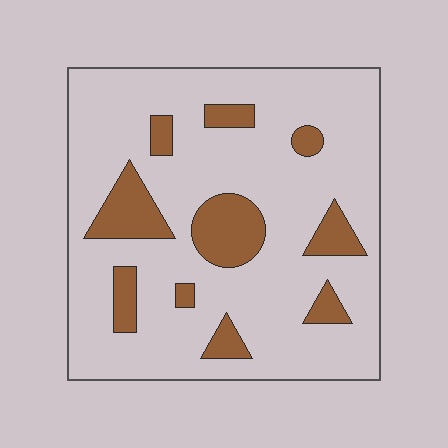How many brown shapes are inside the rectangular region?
10.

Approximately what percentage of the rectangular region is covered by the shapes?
Approximately 20%.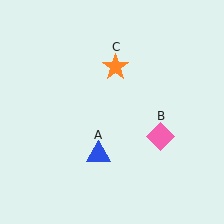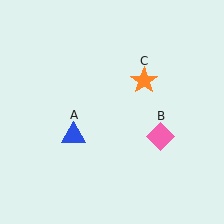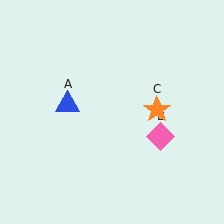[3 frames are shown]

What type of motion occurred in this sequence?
The blue triangle (object A), orange star (object C) rotated clockwise around the center of the scene.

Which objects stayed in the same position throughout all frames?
Pink diamond (object B) remained stationary.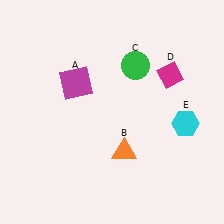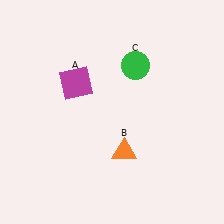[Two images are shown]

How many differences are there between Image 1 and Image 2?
There are 2 differences between the two images.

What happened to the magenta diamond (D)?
The magenta diamond (D) was removed in Image 2. It was in the top-right area of Image 1.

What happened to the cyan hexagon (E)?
The cyan hexagon (E) was removed in Image 2. It was in the bottom-right area of Image 1.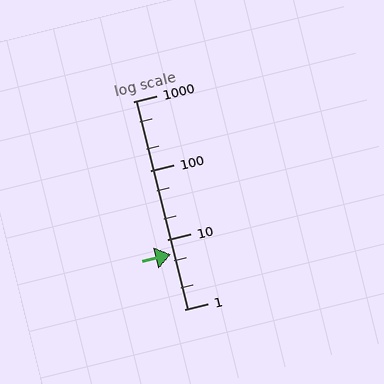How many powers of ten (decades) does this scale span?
The scale spans 3 decades, from 1 to 1000.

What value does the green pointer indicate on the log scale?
The pointer indicates approximately 6.2.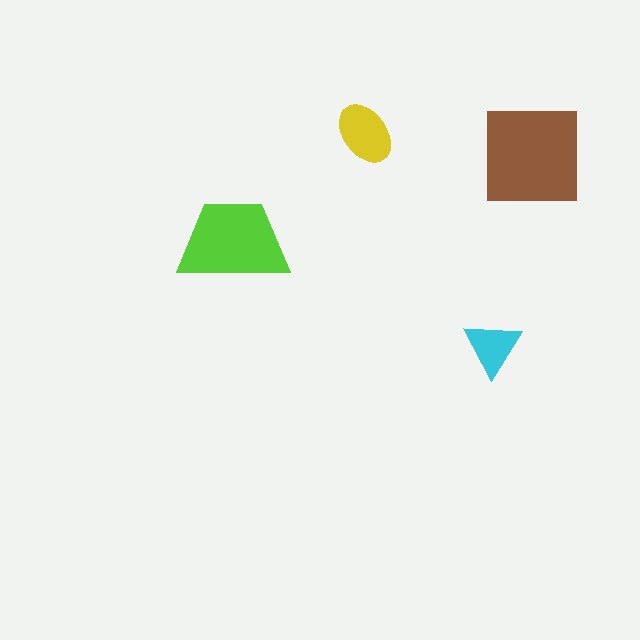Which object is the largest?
The brown square.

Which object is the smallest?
The cyan triangle.